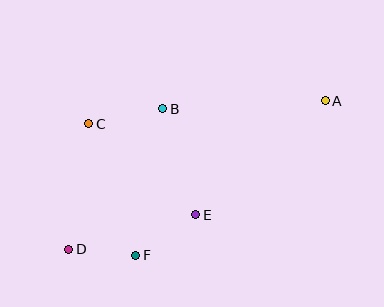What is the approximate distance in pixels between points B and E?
The distance between B and E is approximately 111 pixels.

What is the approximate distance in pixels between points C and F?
The distance between C and F is approximately 140 pixels.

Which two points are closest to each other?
Points D and F are closest to each other.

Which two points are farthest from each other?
Points A and D are farthest from each other.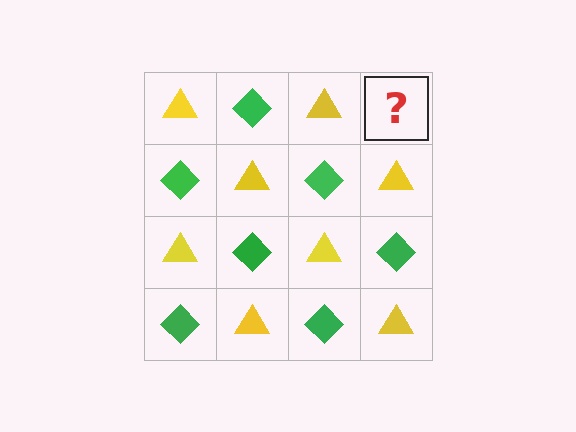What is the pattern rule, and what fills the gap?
The rule is that it alternates yellow triangle and green diamond in a checkerboard pattern. The gap should be filled with a green diamond.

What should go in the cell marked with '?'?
The missing cell should contain a green diamond.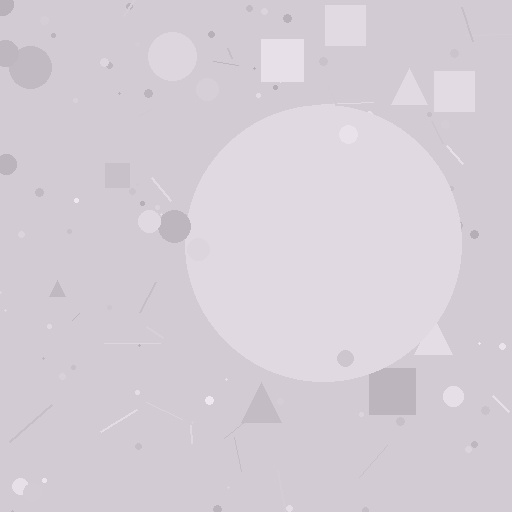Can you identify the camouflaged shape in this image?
The camouflaged shape is a circle.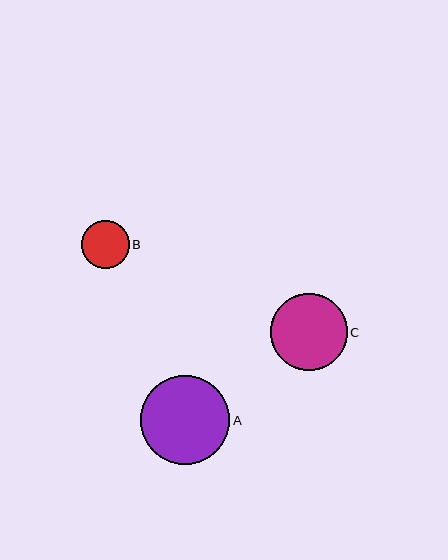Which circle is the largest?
Circle A is the largest with a size of approximately 89 pixels.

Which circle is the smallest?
Circle B is the smallest with a size of approximately 48 pixels.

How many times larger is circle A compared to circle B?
Circle A is approximately 1.9 times the size of circle B.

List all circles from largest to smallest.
From largest to smallest: A, C, B.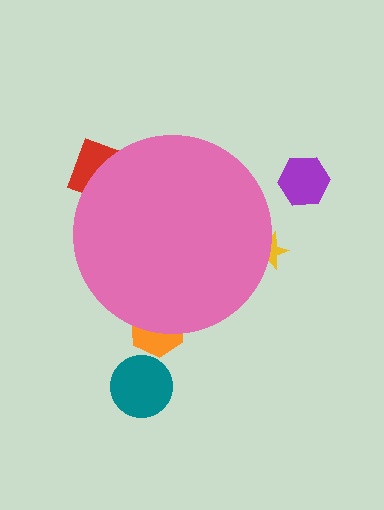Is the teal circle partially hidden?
No, the teal circle is fully visible.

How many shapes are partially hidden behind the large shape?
3 shapes are partially hidden.